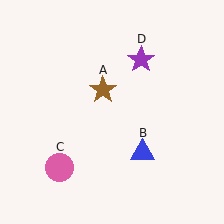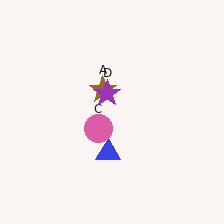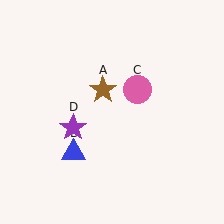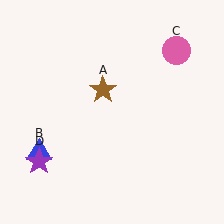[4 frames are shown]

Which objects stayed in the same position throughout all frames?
Brown star (object A) remained stationary.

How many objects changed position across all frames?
3 objects changed position: blue triangle (object B), pink circle (object C), purple star (object D).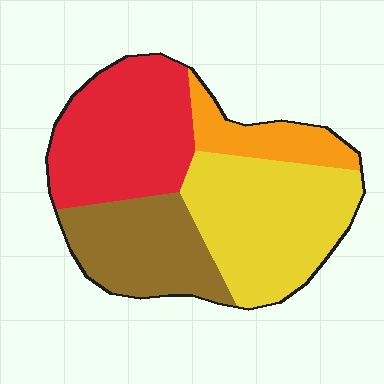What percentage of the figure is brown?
Brown covers around 25% of the figure.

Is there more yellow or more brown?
Yellow.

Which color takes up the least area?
Orange, at roughly 10%.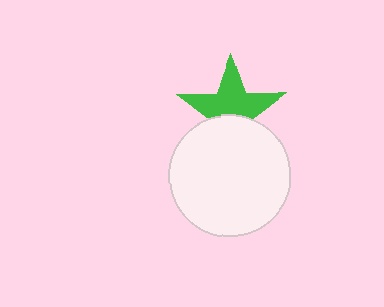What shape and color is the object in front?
The object in front is a white circle.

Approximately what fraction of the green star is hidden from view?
Roughly 39% of the green star is hidden behind the white circle.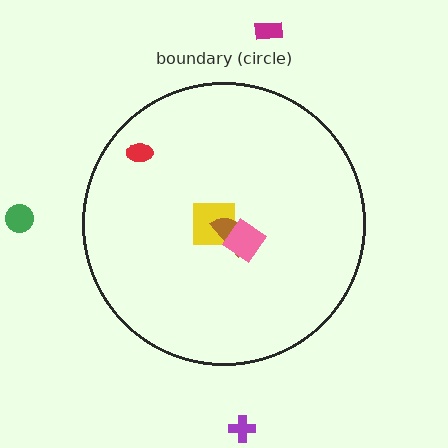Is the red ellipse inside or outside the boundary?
Inside.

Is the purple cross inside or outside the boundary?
Outside.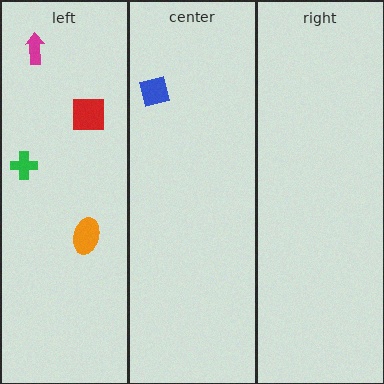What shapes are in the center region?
The blue square.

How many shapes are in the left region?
4.